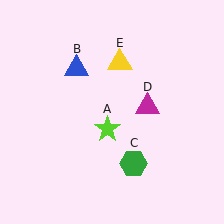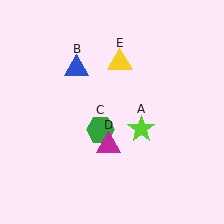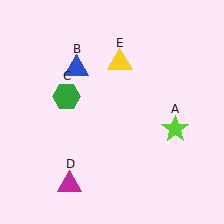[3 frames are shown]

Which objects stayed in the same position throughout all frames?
Blue triangle (object B) and yellow triangle (object E) remained stationary.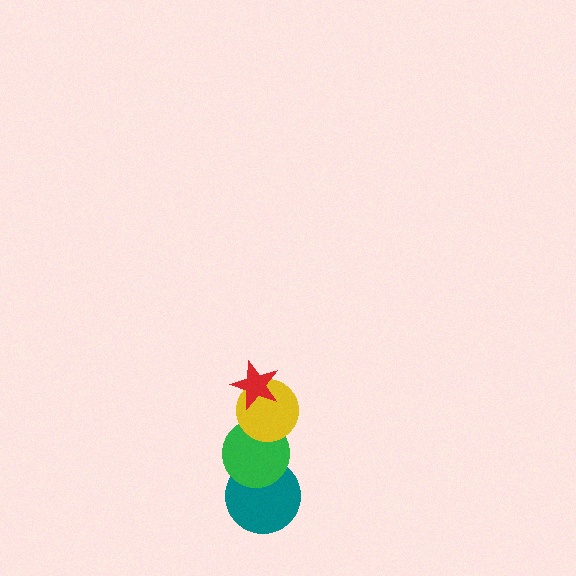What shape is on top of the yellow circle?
The red star is on top of the yellow circle.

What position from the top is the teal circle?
The teal circle is 4th from the top.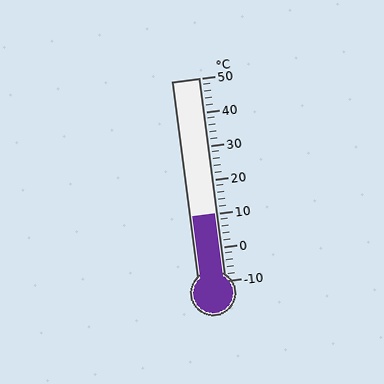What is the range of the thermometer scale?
The thermometer scale ranges from -10°C to 50°C.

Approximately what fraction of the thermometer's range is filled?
The thermometer is filled to approximately 35% of its range.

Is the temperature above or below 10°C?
The temperature is at 10°C.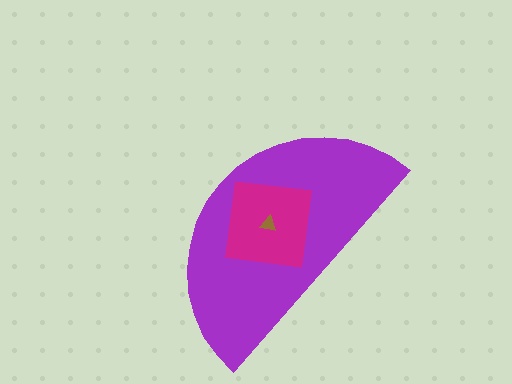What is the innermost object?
The brown triangle.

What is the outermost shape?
The purple semicircle.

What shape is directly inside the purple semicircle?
The magenta square.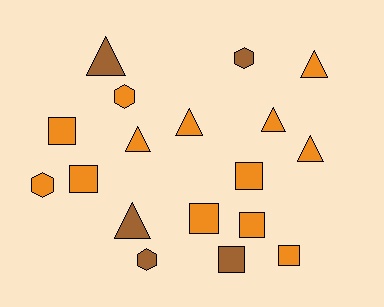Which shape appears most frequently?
Triangle, with 7 objects.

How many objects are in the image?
There are 18 objects.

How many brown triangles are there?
There are 2 brown triangles.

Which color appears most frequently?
Orange, with 13 objects.